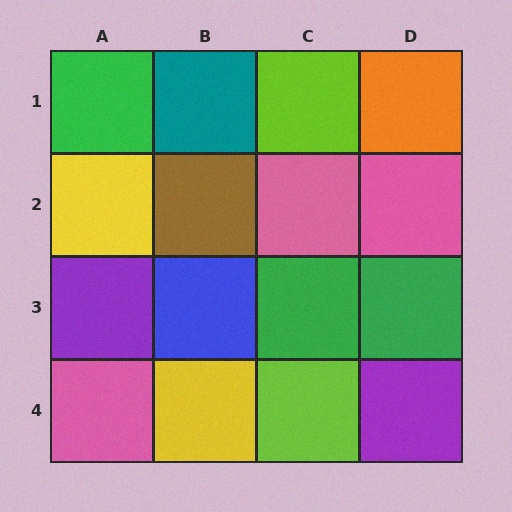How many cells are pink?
3 cells are pink.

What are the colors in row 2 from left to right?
Yellow, brown, pink, pink.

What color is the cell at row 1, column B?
Teal.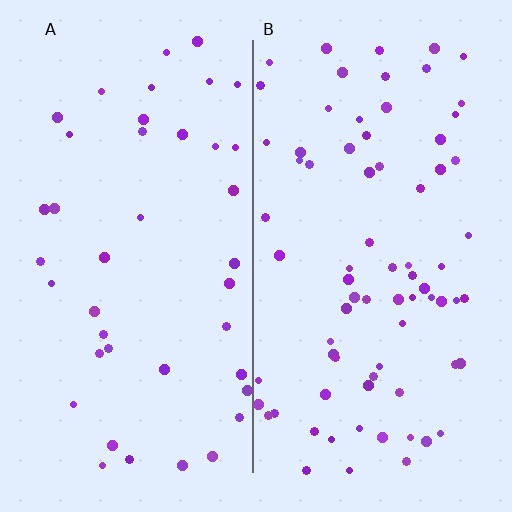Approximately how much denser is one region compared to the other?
Approximately 1.9× — region B over region A.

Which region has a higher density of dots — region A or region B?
B (the right).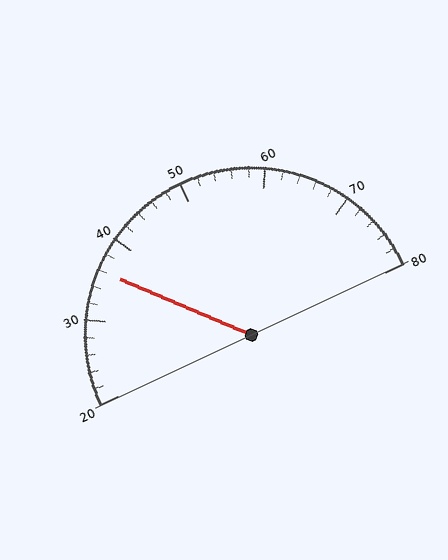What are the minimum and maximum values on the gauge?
The gauge ranges from 20 to 80.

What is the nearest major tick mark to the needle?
The nearest major tick mark is 40.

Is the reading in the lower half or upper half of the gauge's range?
The reading is in the lower half of the range (20 to 80).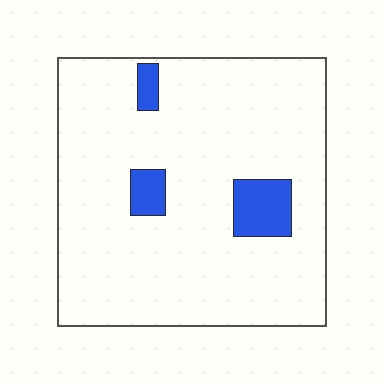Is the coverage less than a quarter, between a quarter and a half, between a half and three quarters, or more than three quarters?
Less than a quarter.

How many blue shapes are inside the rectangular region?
3.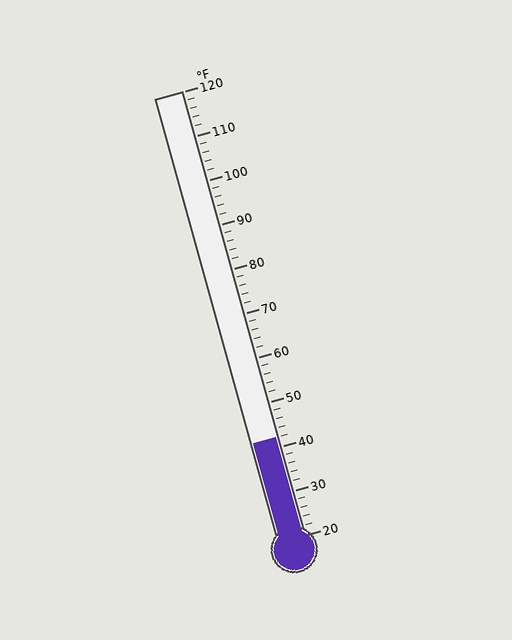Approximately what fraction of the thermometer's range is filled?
The thermometer is filled to approximately 20% of its range.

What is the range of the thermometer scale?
The thermometer scale ranges from 20°F to 120°F.